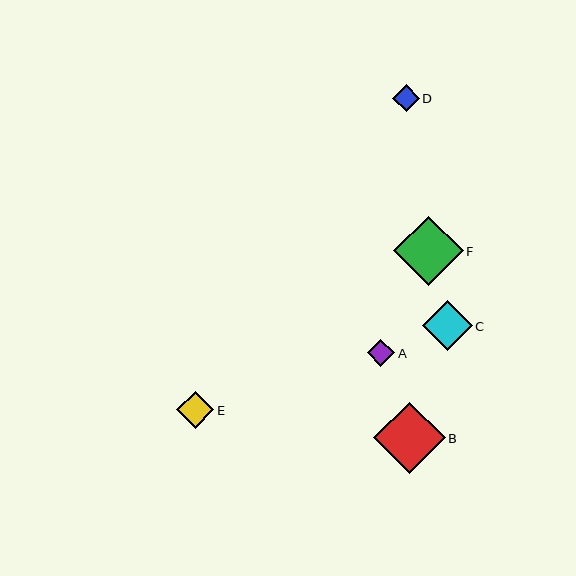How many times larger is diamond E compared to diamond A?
Diamond E is approximately 1.3 times the size of diamond A.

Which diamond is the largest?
Diamond B is the largest with a size of approximately 72 pixels.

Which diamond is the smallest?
Diamond D is the smallest with a size of approximately 27 pixels.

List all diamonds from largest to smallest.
From largest to smallest: B, F, C, E, A, D.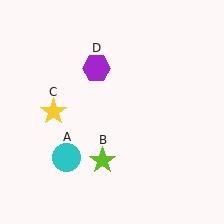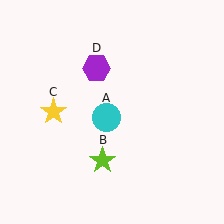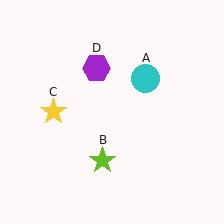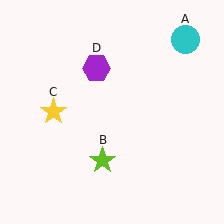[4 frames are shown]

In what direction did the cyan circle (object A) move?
The cyan circle (object A) moved up and to the right.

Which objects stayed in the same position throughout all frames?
Lime star (object B) and yellow star (object C) and purple hexagon (object D) remained stationary.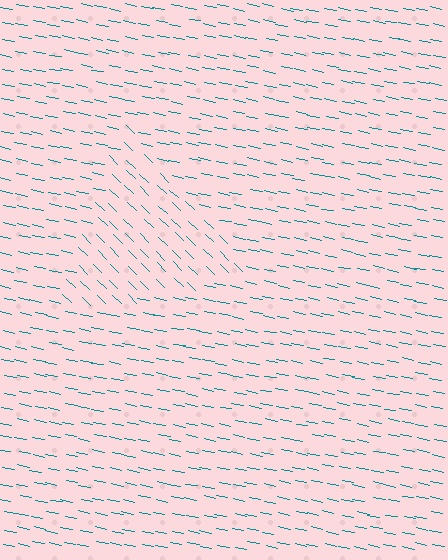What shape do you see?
I see a triangle.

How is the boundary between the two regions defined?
The boundary is defined purely by a change in line orientation (approximately 33 degrees difference). All lines are the same color and thickness.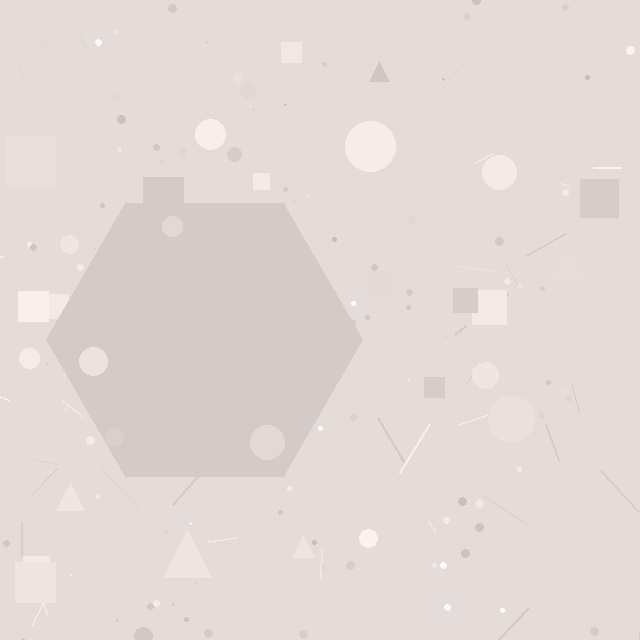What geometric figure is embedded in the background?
A hexagon is embedded in the background.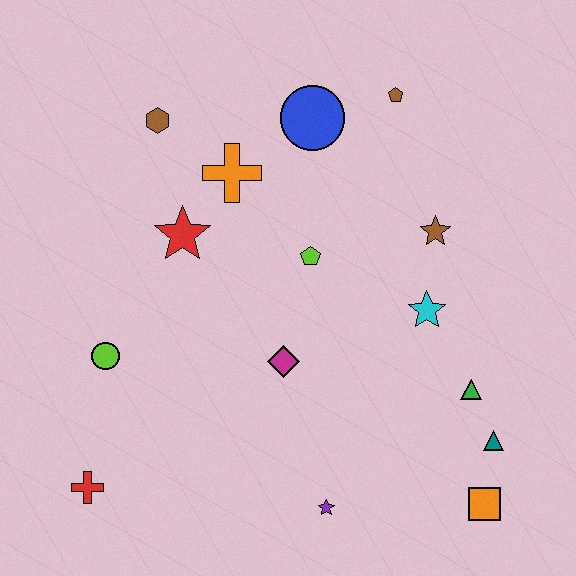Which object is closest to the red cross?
The lime circle is closest to the red cross.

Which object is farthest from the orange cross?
The orange square is farthest from the orange cross.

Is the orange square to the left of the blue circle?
No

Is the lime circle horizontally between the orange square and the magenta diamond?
No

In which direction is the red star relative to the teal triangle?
The red star is to the left of the teal triangle.